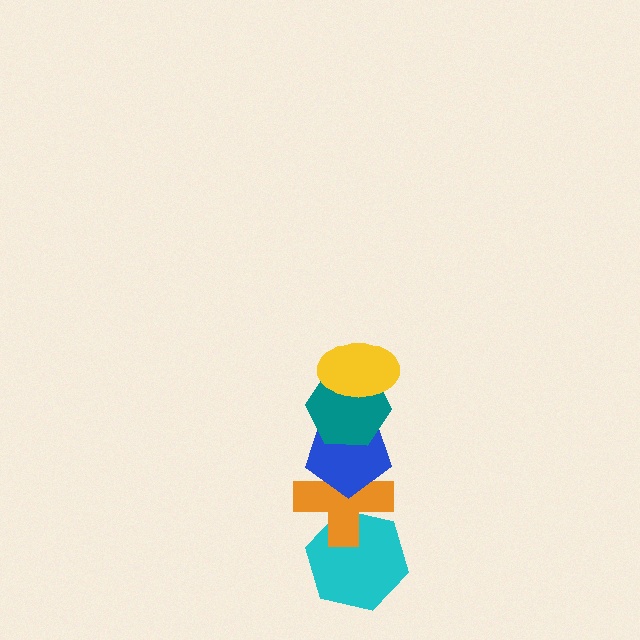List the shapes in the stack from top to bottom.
From top to bottom: the yellow ellipse, the teal hexagon, the blue pentagon, the orange cross, the cyan hexagon.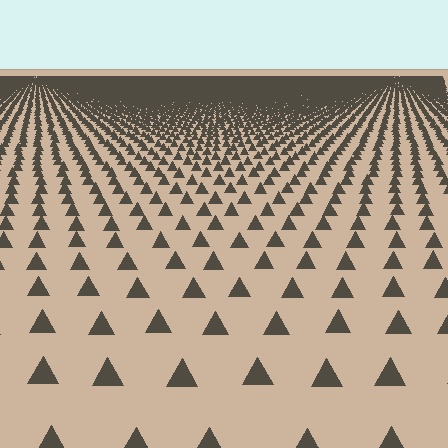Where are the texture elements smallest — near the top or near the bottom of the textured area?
Near the top.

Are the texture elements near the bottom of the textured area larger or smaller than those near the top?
Larger. Near the bottom, elements are closer to the viewer and appear at a bigger on-screen size.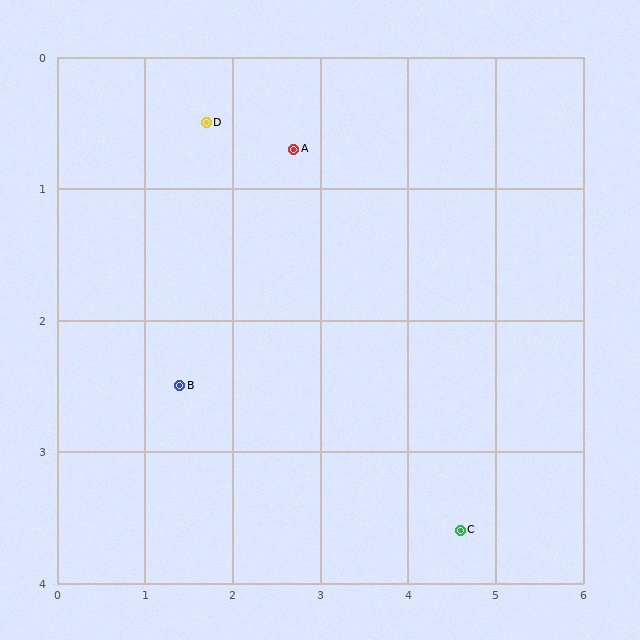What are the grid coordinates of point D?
Point D is at approximately (1.7, 0.5).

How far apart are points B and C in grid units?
Points B and C are about 3.4 grid units apart.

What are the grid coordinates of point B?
Point B is at approximately (1.4, 2.5).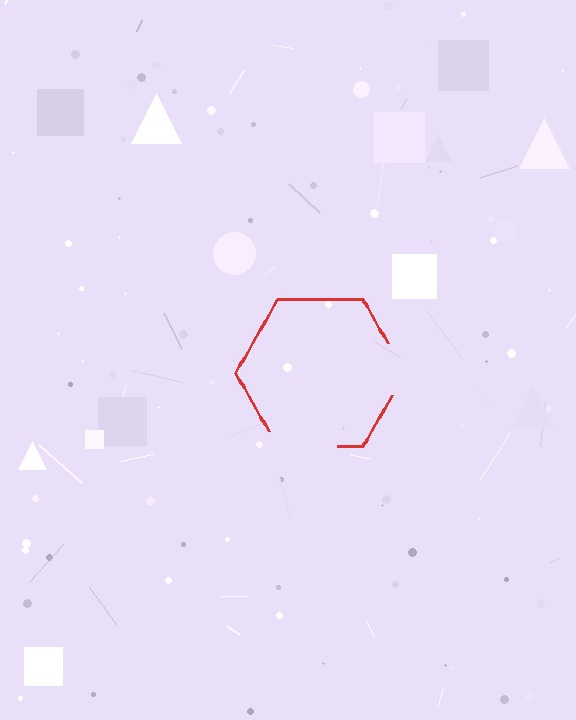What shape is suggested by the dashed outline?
The dashed outline suggests a hexagon.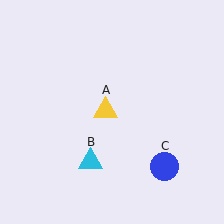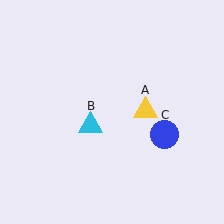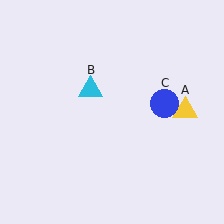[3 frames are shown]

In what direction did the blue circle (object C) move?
The blue circle (object C) moved up.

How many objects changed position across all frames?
3 objects changed position: yellow triangle (object A), cyan triangle (object B), blue circle (object C).